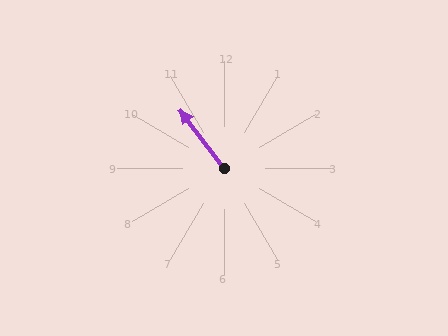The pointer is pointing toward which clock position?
Roughly 11 o'clock.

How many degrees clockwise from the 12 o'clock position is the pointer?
Approximately 323 degrees.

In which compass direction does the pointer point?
Northwest.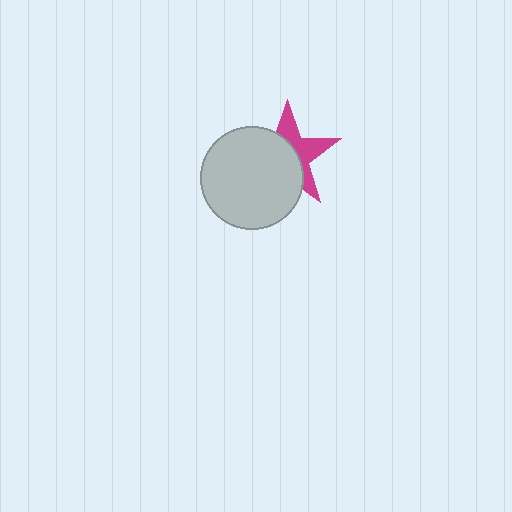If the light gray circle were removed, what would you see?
You would see the complete magenta star.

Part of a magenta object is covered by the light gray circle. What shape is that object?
It is a star.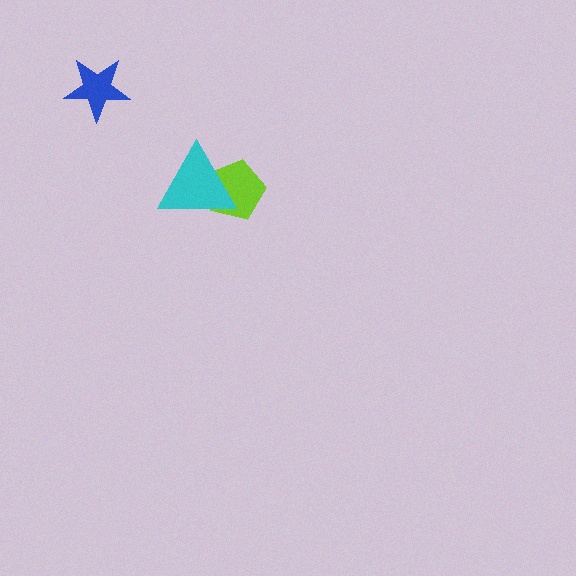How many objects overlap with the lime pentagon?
1 object overlaps with the lime pentagon.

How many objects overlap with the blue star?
0 objects overlap with the blue star.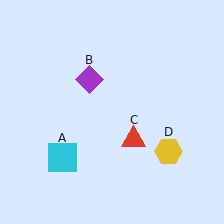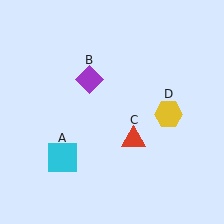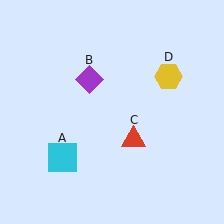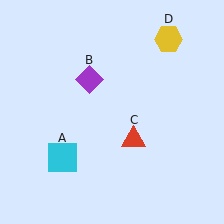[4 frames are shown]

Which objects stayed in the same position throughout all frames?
Cyan square (object A) and purple diamond (object B) and red triangle (object C) remained stationary.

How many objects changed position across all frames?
1 object changed position: yellow hexagon (object D).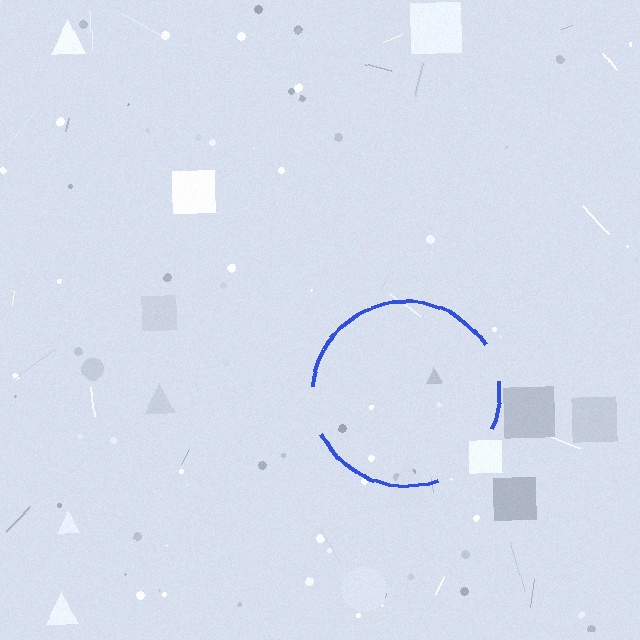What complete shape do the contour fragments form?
The contour fragments form a circle.